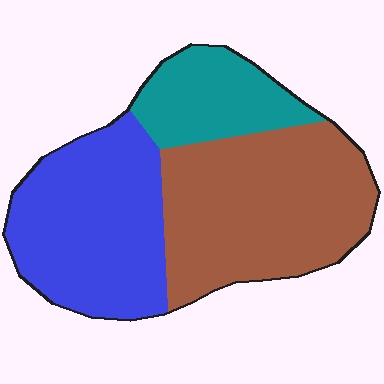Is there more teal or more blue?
Blue.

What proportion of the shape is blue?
Blue takes up about three eighths (3/8) of the shape.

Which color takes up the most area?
Brown, at roughly 45%.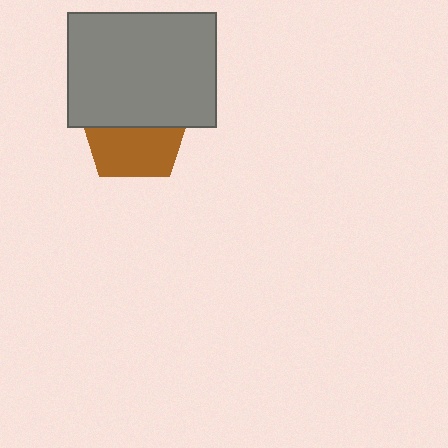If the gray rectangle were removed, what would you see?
You would see the complete brown pentagon.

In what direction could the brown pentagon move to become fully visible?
The brown pentagon could move down. That would shift it out from behind the gray rectangle entirely.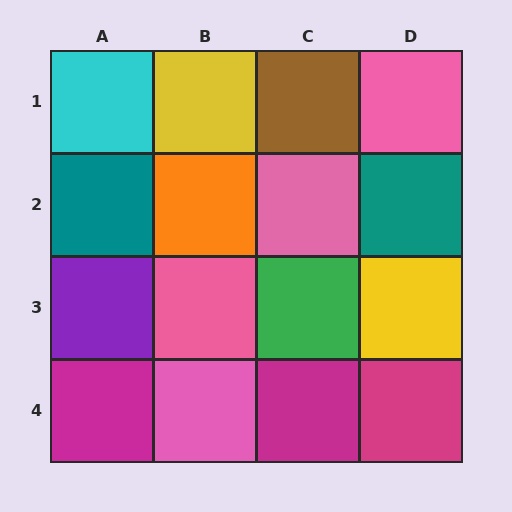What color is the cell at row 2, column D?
Teal.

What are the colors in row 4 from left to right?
Magenta, pink, magenta, magenta.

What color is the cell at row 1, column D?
Pink.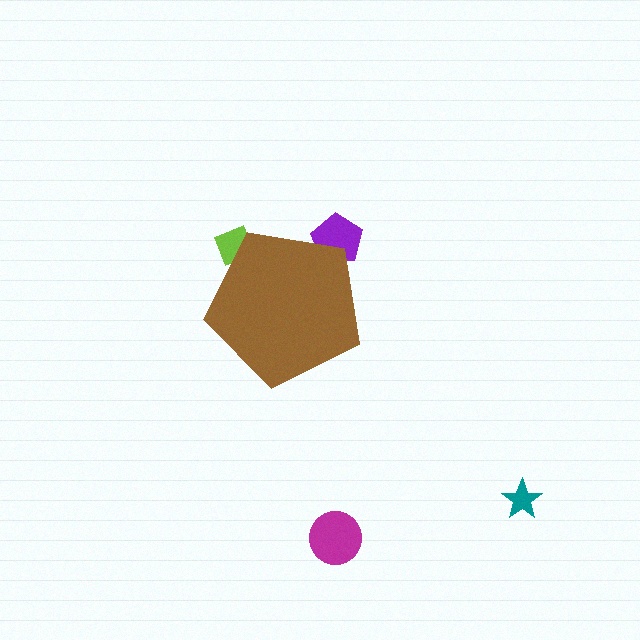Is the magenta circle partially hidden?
No, the magenta circle is fully visible.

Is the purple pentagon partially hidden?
Yes, the purple pentagon is partially hidden behind the brown pentagon.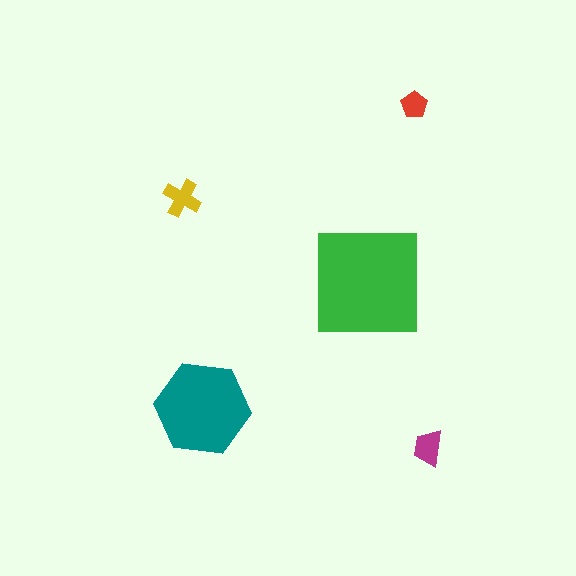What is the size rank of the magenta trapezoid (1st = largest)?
4th.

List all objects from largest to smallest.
The green square, the teal hexagon, the yellow cross, the magenta trapezoid, the red pentagon.